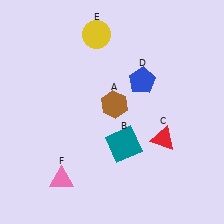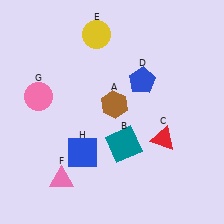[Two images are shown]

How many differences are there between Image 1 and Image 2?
There are 2 differences between the two images.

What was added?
A pink circle (G), a blue square (H) were added in Image 2.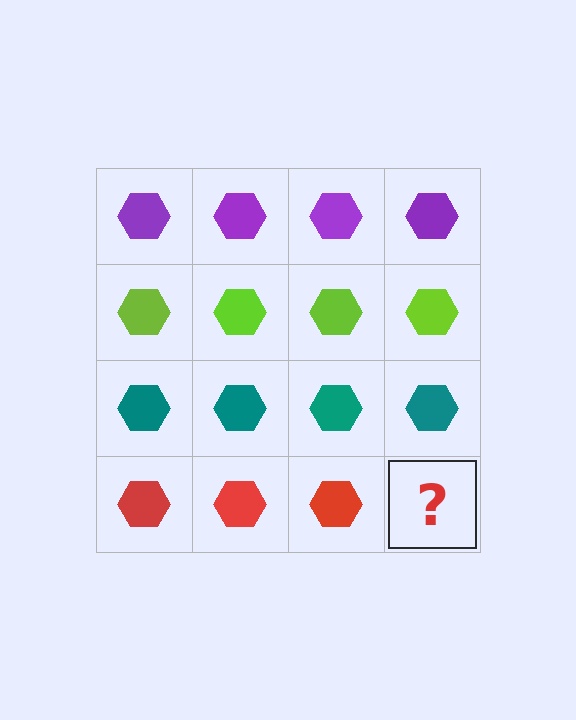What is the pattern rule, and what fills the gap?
The rule is that each row has a consistent color. The gap should be filled with a red hexagon.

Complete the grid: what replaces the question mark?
The question mark should be replaced with a red hexagon.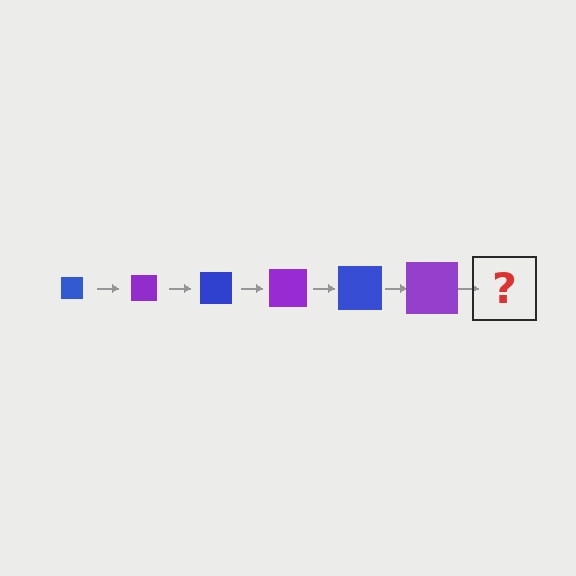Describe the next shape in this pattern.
It should be a blue square, larger than the previous one.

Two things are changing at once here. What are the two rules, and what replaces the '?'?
The two rules are that the square grows larger each step and the color cycles through blue and purple. The '?' should be a blue square, larger than the previous one.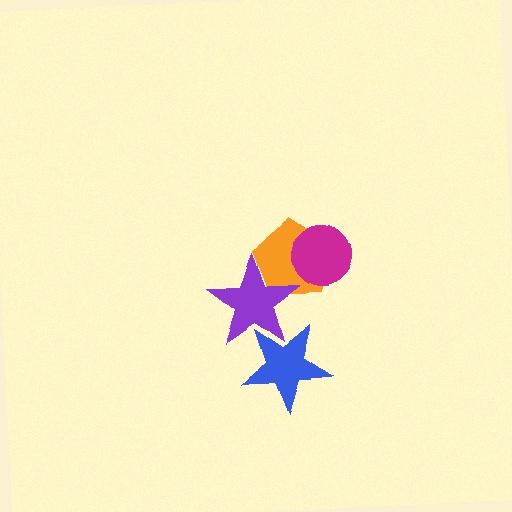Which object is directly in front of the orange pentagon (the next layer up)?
The magenta circle is directly in front of the orange pentagon.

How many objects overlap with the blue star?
1 object overlaps with the blue star.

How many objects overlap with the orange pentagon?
2 objects overlap with the orange pentagon.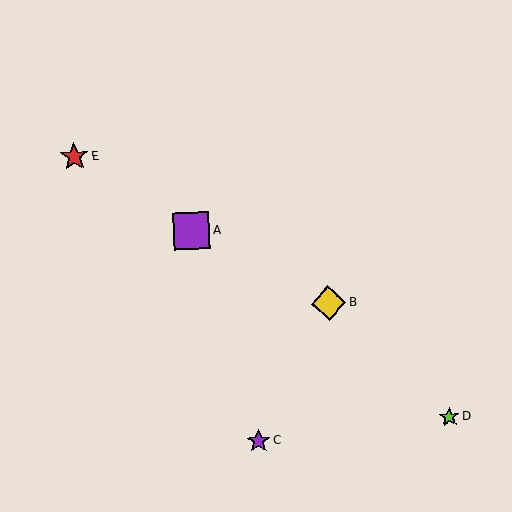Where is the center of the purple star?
The center of the purple star is at (258, 441).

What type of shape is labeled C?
Shape C is a purple star.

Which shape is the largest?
The purple square (labeled A) is the largest.